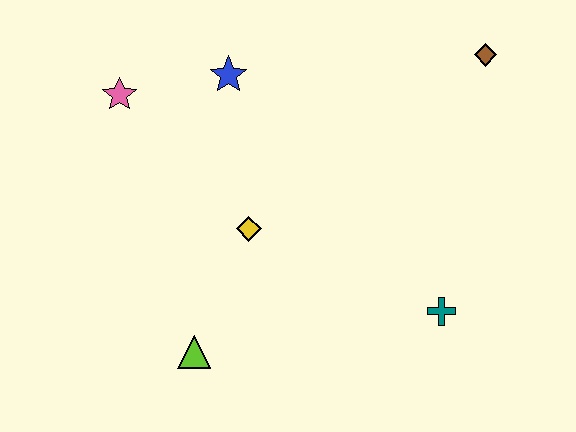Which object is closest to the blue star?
The pink star is closest to the blue star.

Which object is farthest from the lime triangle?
The brown diamond is farthest from the lime triangle.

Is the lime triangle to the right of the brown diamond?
No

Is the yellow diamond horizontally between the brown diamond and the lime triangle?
Yes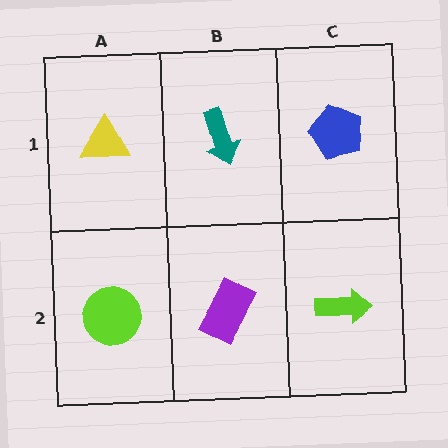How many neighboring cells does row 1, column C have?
2.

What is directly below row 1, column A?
A lime circle.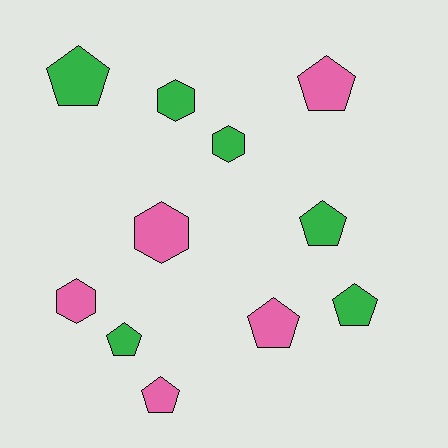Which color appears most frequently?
Green, with 6 objects.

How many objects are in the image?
There are 11 objects.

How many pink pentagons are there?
There are 3 pink pentagons.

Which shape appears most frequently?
Pentagon, with 7 objects.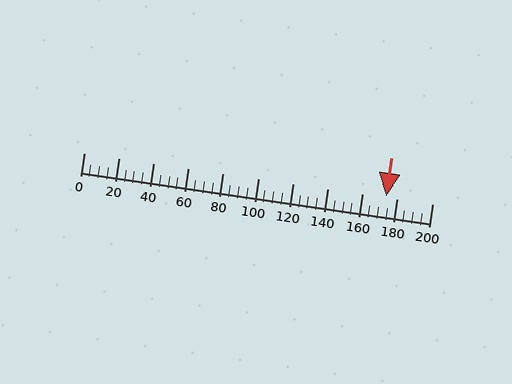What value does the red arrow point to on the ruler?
The red arrow points to approximately 174.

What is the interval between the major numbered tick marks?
The major tick marks are spaced 20 units apart.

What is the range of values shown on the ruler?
The ruler shows values from 0 to 200.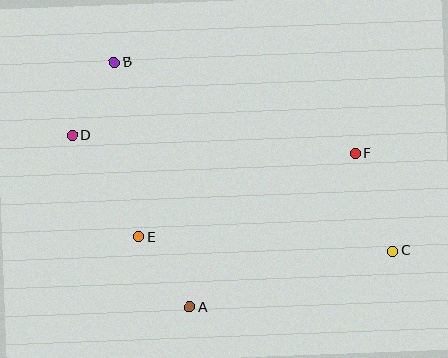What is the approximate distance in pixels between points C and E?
The distance between C and E is approximately 254 pixels.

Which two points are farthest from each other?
Points C and D are farthest from each other.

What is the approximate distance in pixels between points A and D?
The distance between A and D is approximately 208 pixels.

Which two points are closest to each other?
Points B and D are closest to each other.